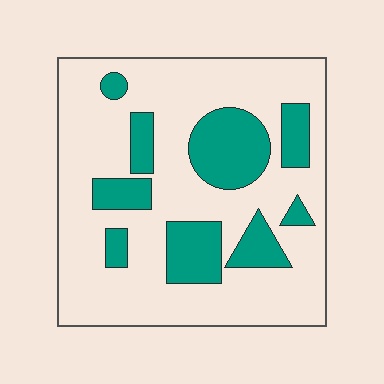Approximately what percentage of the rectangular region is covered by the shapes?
Approximately 25%.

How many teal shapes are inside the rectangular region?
9.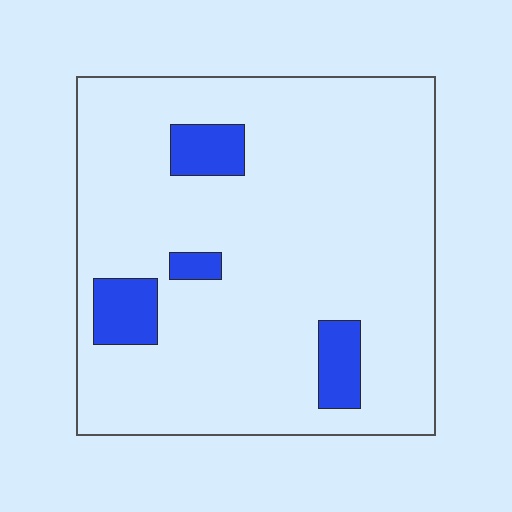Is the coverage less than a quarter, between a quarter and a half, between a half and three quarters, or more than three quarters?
Less than a quarter.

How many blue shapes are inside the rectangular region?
4.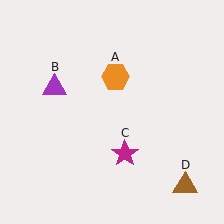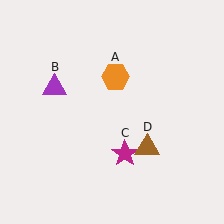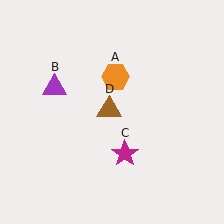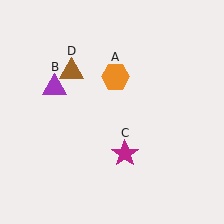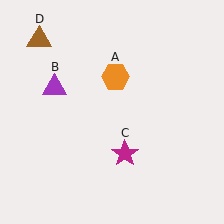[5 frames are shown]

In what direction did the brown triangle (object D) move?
The brown triangle (object D) moved up and to the left.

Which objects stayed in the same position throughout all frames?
Orange hexagon (object A) and purple triangle (object B) and magenta star (object C) remained stationary.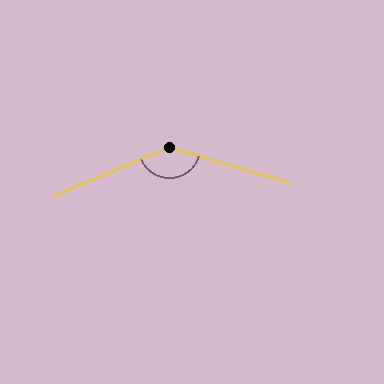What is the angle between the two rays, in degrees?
Approximately 141 degrees.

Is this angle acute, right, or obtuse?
It is obtuse.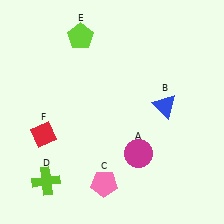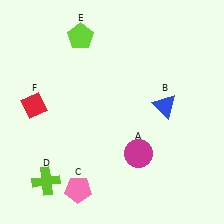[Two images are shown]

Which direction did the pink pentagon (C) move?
The pink pentagon (C) moved left.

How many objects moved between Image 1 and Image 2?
2 objects moved between the two images.